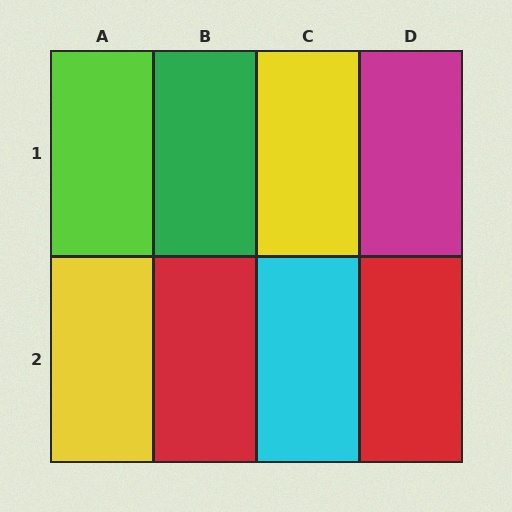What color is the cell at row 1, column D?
Magenta.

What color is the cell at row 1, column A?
Lime.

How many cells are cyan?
1 cell is cyan.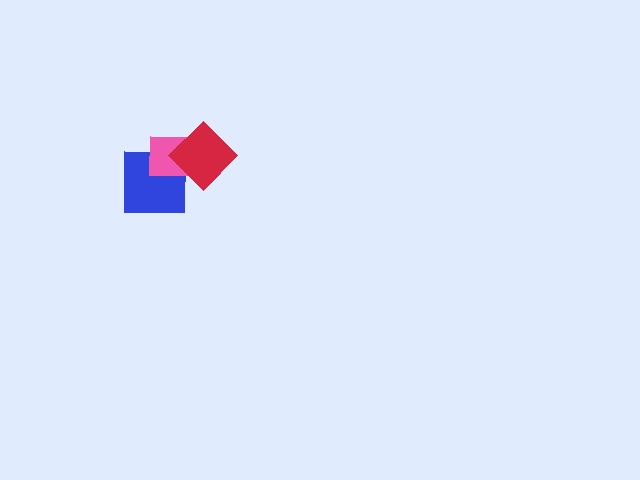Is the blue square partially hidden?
Yes, it is partially covered by another shape.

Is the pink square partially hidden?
Yes, it is partially covered by another shape.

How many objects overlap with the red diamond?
2 objects overlap with the red diamond.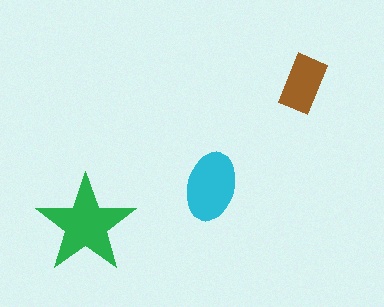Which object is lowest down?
The green star is bottommost.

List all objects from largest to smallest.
The green star, the cyan ellipse, the brown rectangle.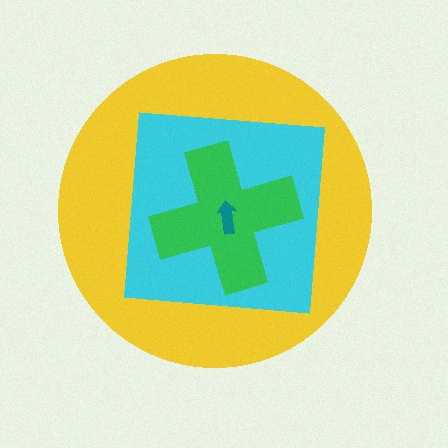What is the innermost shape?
The teal arrow.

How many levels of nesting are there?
4.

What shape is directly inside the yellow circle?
The cyan square.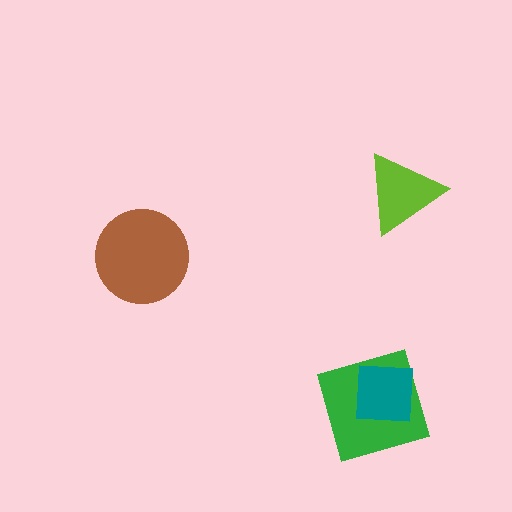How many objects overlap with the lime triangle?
0 objects overlap with the lime triangle.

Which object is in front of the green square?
The teal square is in front of the green square.